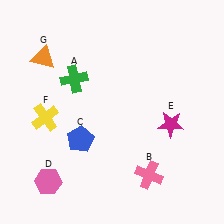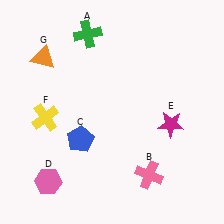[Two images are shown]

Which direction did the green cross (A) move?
The green cross (A) moved up.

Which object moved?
The green cross (A) moved up.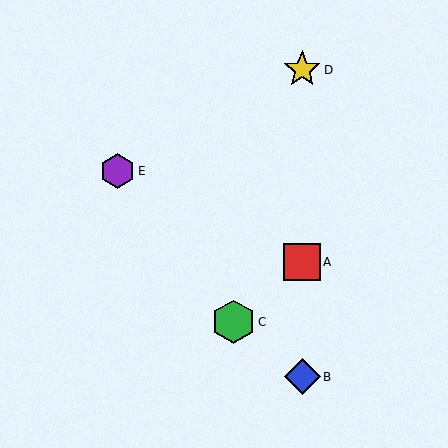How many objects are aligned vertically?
3 objects (A, B, D) are aligned vertically.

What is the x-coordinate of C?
Object C is at x≈234.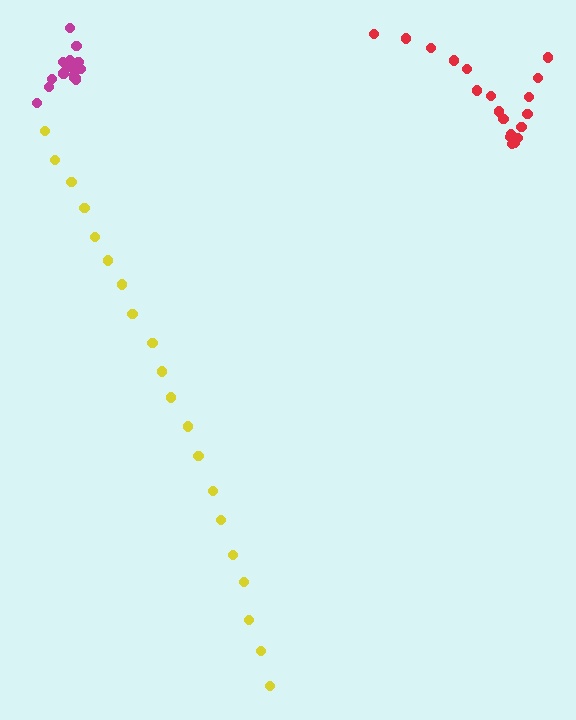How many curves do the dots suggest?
There are 3 distinct paths.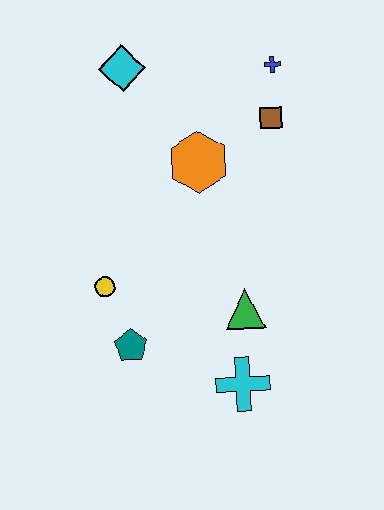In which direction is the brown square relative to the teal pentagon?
The brown square is above the teal pentagon.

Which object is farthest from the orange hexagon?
The cyan cross is farthest from the orange hexagon.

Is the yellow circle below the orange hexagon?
Yes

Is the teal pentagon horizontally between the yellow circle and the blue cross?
Yes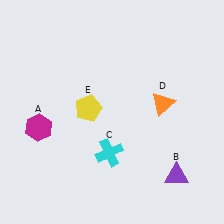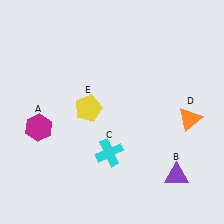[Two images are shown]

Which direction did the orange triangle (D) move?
The orange triangle (D) moved right.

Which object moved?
The orange triangle (D) moved right.